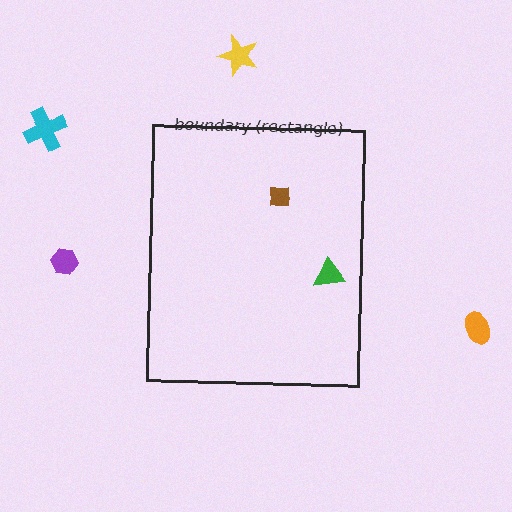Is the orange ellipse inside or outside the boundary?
Outside.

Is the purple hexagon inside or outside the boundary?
Outside.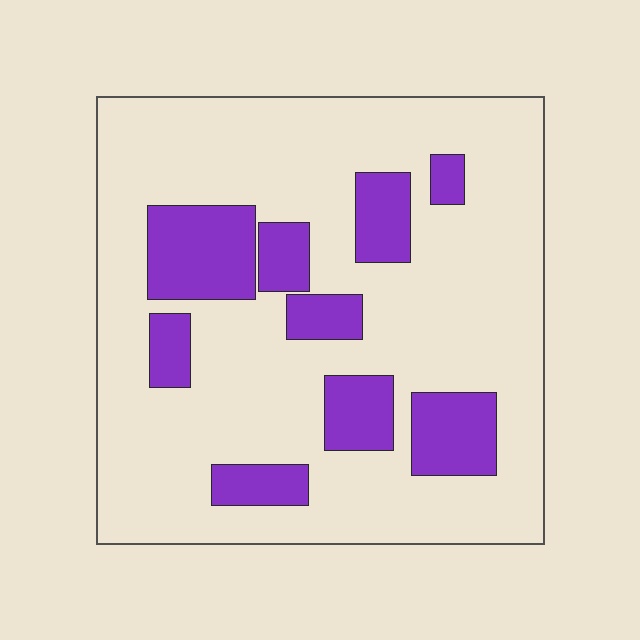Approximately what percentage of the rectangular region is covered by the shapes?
Approximately 20%.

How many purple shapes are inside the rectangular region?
9.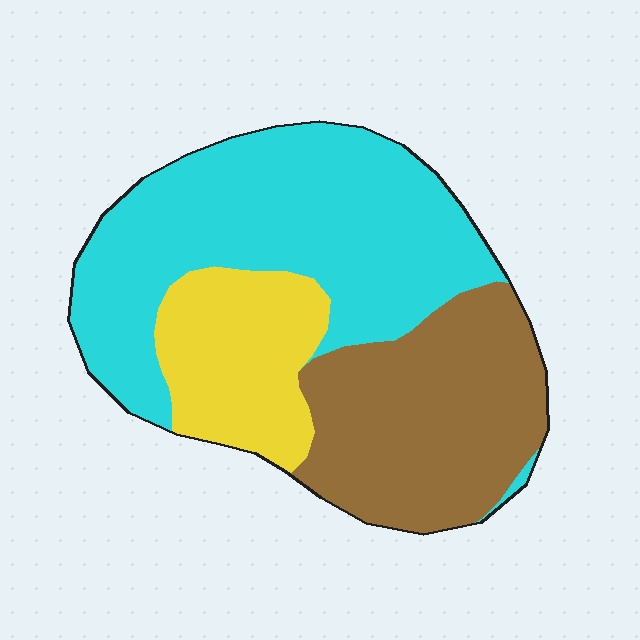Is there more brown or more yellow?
Brown.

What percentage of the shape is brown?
Brown covers about 30% of the shape.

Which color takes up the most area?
Cyan, at roughly 50%.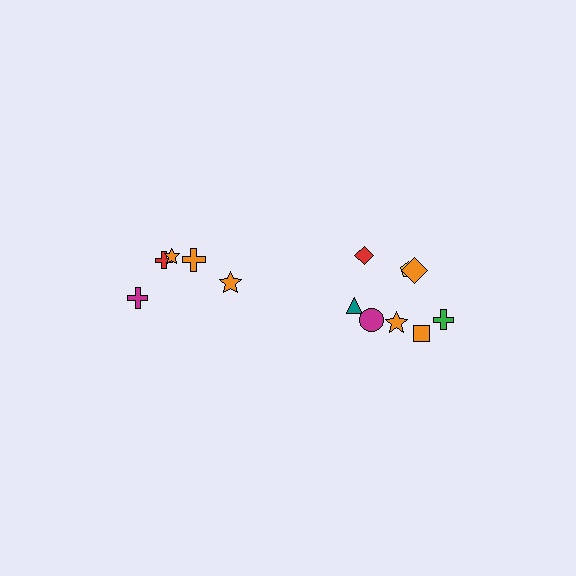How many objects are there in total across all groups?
There are 13 objects.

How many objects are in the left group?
There are 5 objects.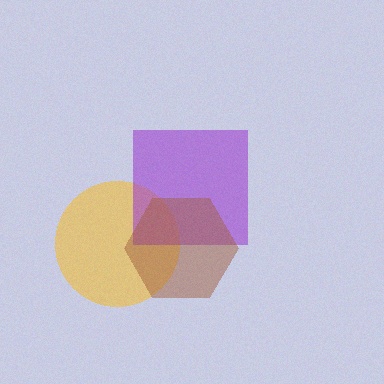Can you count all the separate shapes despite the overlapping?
Yes, there are 3 separate shapes.